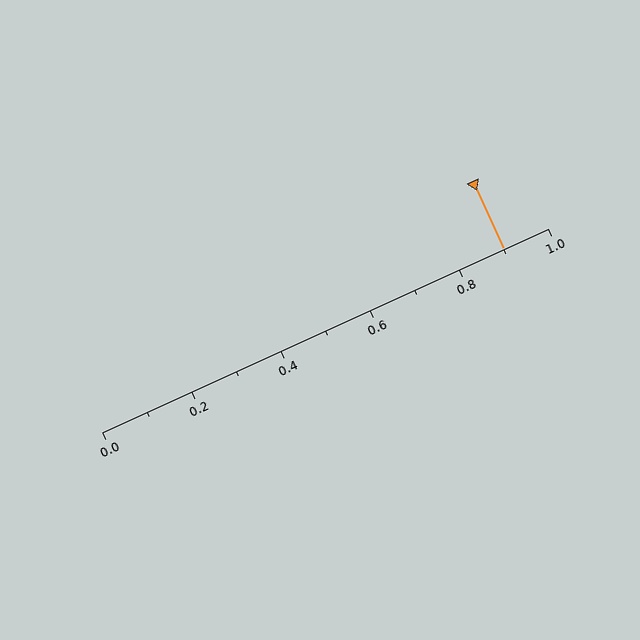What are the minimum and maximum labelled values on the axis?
The axis runs from 0.0 to 1.0.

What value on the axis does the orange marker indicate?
The marker indicates approximately 0.9.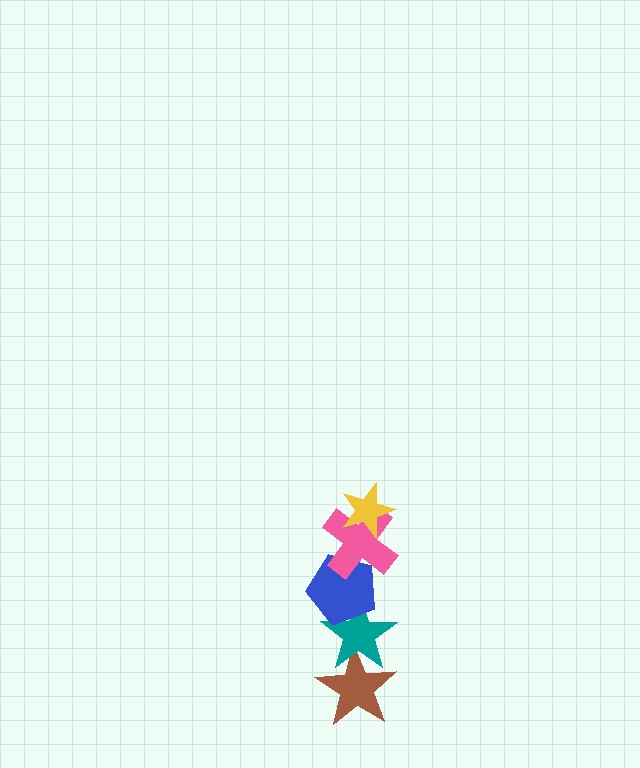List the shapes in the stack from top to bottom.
From top to bottom: the yellow star, the pink cross, the blue pentagon, the teal star, the brown star.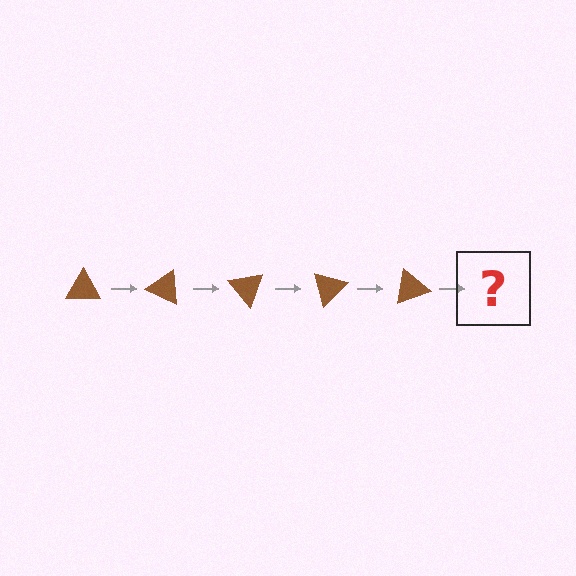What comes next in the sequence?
The next element should be a brown triangle rotated 125 degrees.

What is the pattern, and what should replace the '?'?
The pattern is that the triangle rotates 25 degrees each step. The '?' should be a brown triangle rotated 125 degrees.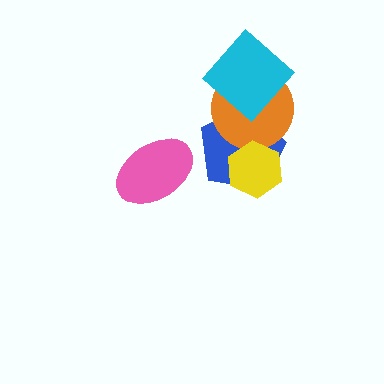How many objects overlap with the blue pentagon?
2 objects overlap with the blue pentagon.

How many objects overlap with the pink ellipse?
0 objects overlap with the pink ellipse.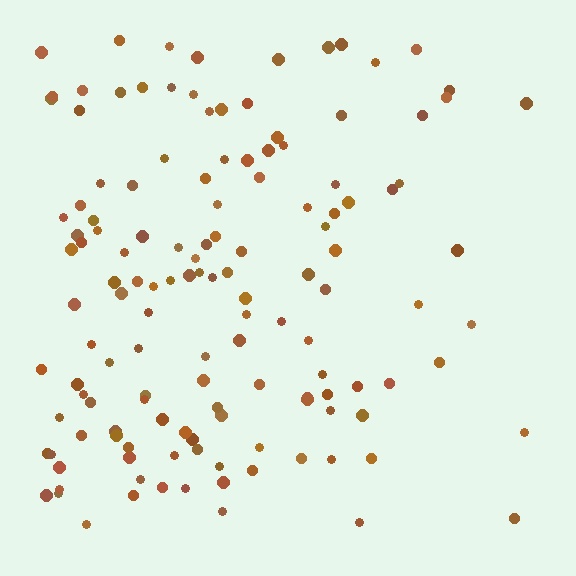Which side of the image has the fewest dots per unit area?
The right.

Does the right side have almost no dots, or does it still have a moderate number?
Still a moderate number, just noticeably fewer than the left.